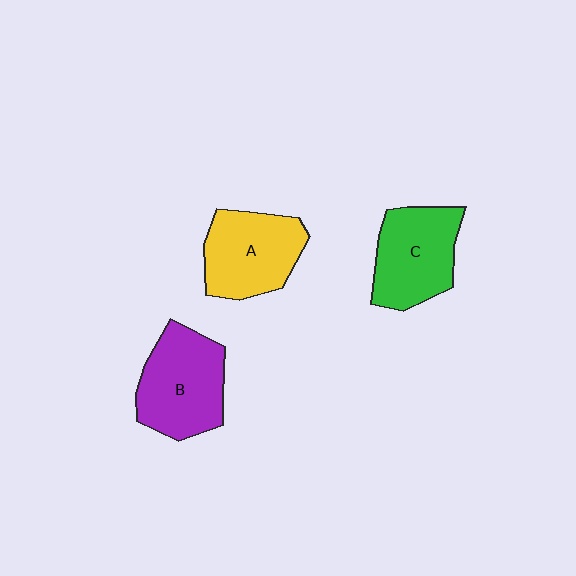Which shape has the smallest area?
Shape A (yellow).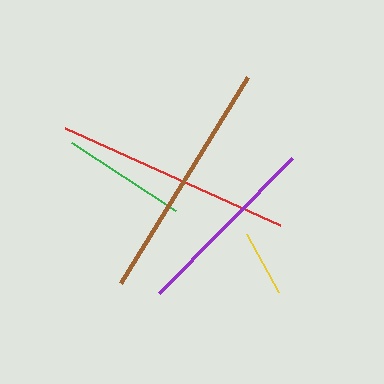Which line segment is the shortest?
The yellow line is the shortest at approximately 67 pixels.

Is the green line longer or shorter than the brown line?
The brown line is longer than the green line.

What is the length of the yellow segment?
The yellow segment is approximately 67 pixels long.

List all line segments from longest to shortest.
From longest to shortest: brown, red, purple, green, yellow.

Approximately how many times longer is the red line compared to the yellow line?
The red line is approximately 3.5 times the length of the yellow line.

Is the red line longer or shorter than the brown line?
The brown line is longer than the red line.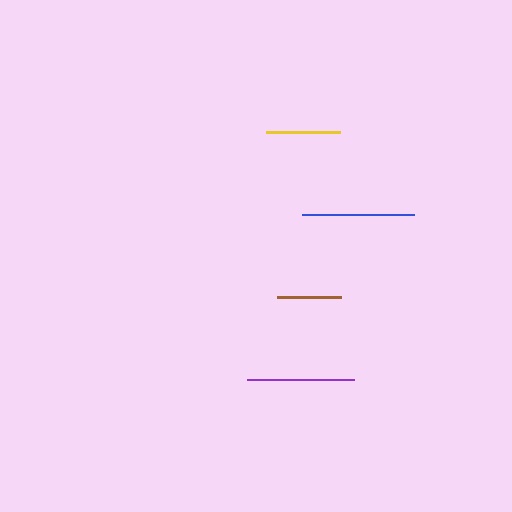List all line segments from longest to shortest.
From longest to shortest: blue, purple, yellow, brown.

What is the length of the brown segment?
The brown segment is approximately 64 pixels long.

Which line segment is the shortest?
The brown line is the shortest at approximately 64 pixels.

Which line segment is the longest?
The blue line is the longest at approximately 112 pixels.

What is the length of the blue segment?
The blue segment is approximately 112 pixels long.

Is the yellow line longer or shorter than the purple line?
The purple line is longer than the yellow line.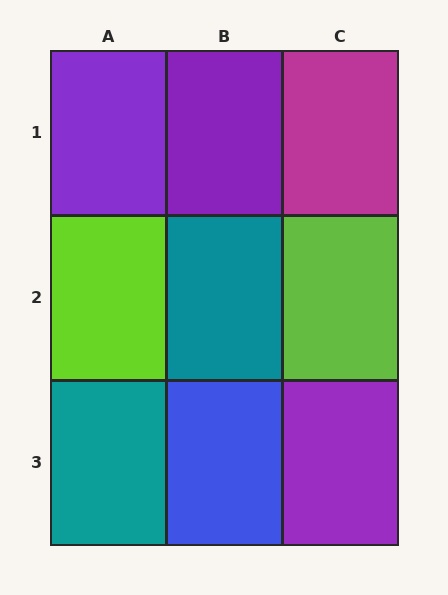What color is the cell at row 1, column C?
Magenta.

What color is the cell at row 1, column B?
Purple.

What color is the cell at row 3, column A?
Teal.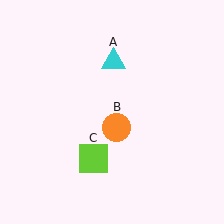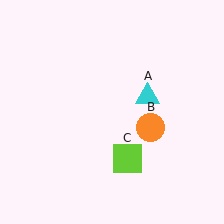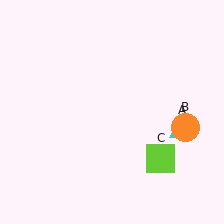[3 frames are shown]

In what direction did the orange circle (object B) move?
The orange circle (object B) moved right.